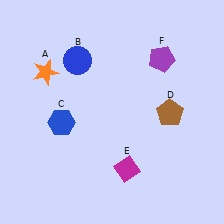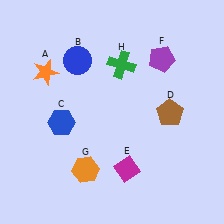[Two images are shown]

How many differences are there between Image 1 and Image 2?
There are 2 differences between the two images.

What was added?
An orange hexagon (G), a green cross (H) were added in Image 2.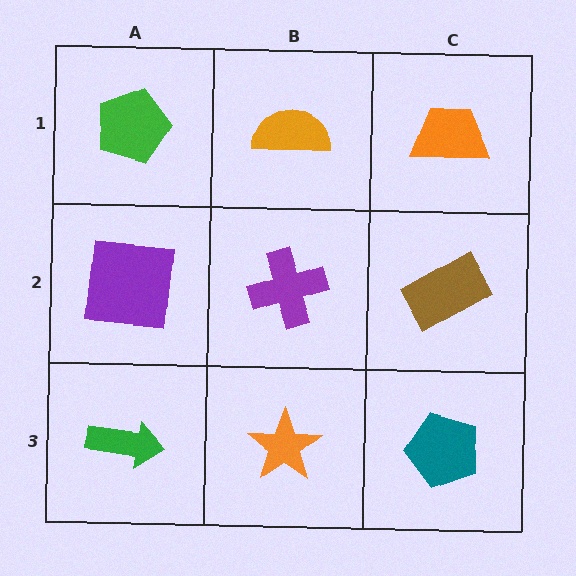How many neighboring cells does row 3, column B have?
3.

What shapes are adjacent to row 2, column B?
An orange semicircle (row 1, column B), an orange star (row 3, column B), a purple square (row 2, column A), a brown rectangle (row 2, column C).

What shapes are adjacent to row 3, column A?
A purple square (row 2, column A), an orange star (row 3, column B).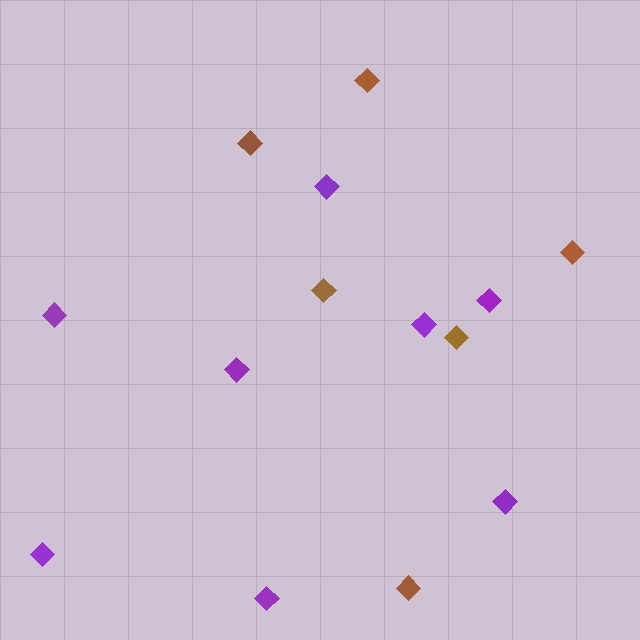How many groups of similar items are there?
There are 2 groups: one group of brown diamonds (6) and one group of purple diamonds (8).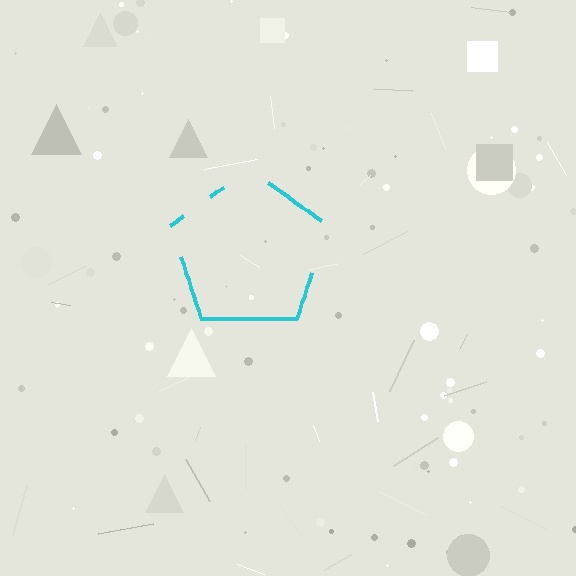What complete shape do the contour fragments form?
The contour fragments form a pentagon.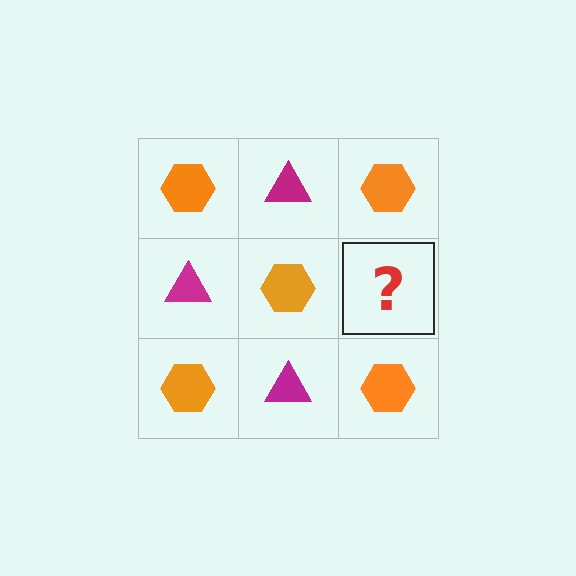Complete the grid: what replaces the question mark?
The question mark should be replaced with a magenta triangle.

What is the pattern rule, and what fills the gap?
The rule is that it alternates orange hexagon and magenta triangle in a checkerboard pattern. The gap should be filled with a magenta triangle.